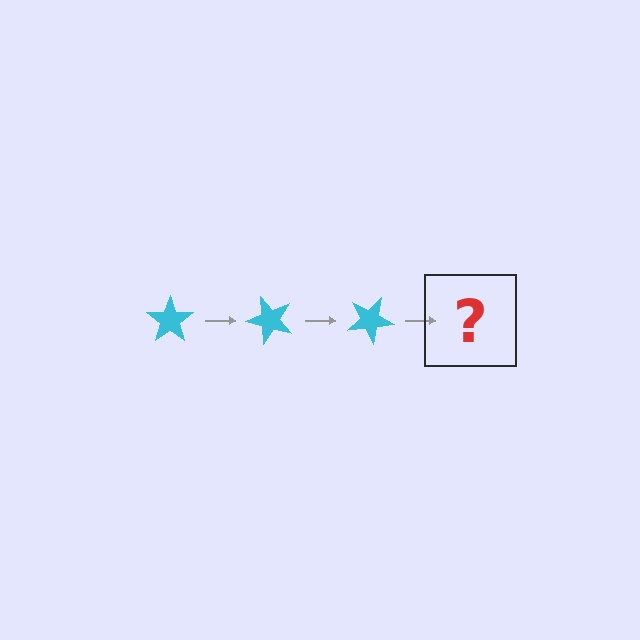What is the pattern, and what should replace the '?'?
The pattern is that the star rotates 50 degrees each step. The '?' should be a cyan star rotated 150 degrees.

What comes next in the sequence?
The next element should be a cyan star rotated 150 degrees.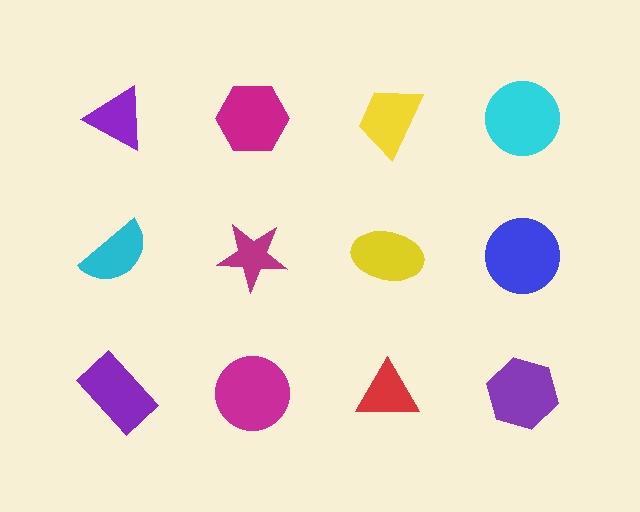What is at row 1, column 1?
A purple triangle.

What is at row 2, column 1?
A cyan semicircle.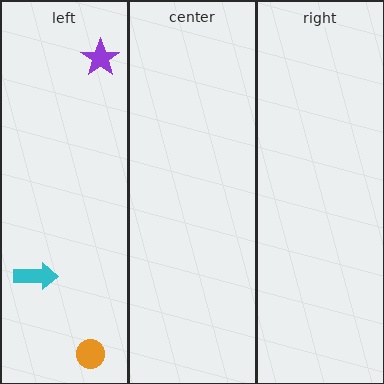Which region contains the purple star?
The left region.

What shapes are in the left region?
The orange circle, the purple star, the cyan arrow.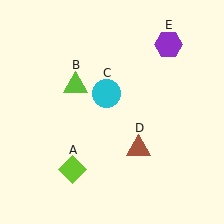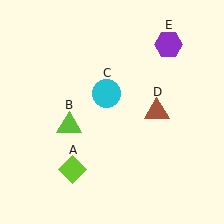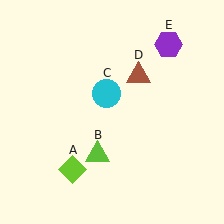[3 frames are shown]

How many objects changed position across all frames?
2 objects changed position: lime triangle (object B), brown triangle (object D).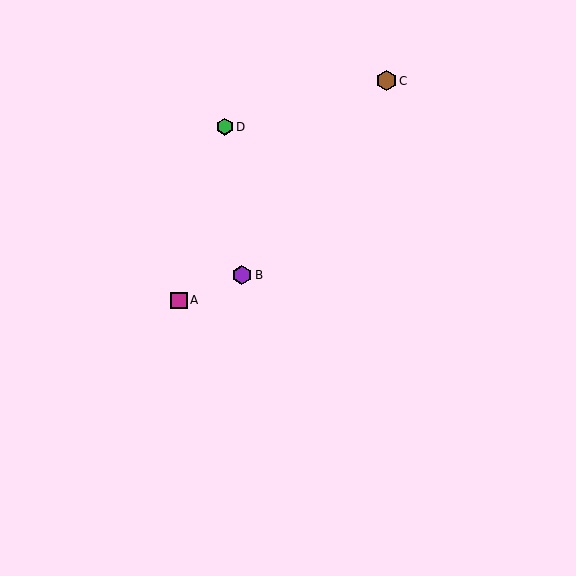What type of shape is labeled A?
Shape A is a magenta square.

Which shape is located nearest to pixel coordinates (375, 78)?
The brown hexagon (labeled C) at (387, 81) is nearest to that location.